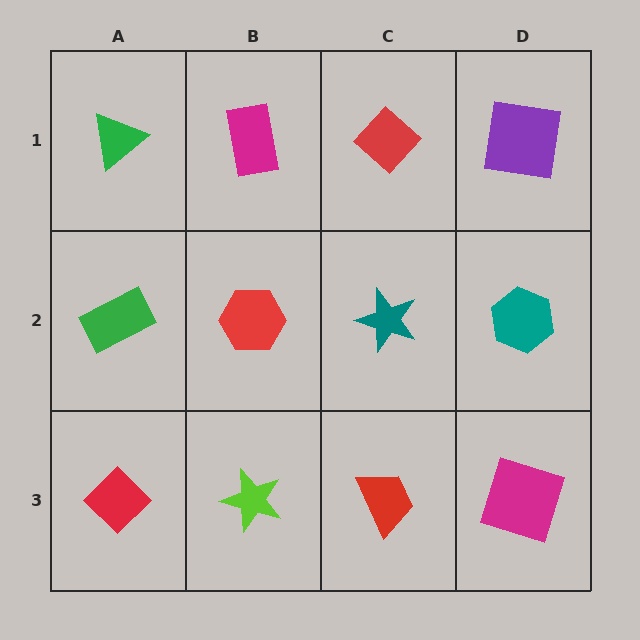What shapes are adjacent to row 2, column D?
A purple square (row 1, column D), a magenta square (row 3, column D), a teal star (row 2, column C).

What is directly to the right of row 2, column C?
A teal hexagon.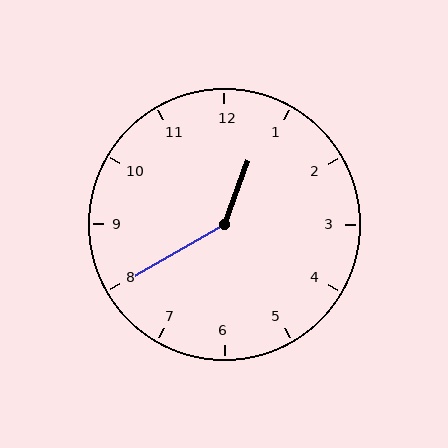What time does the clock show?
12:40.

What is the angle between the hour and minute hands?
Approximately 140 degrees.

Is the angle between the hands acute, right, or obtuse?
It is obtuse.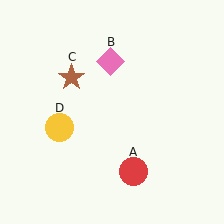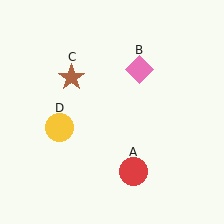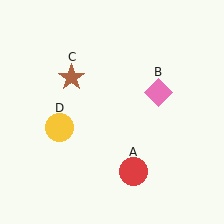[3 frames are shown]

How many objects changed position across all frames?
1 object changed position: pink diamond (object B).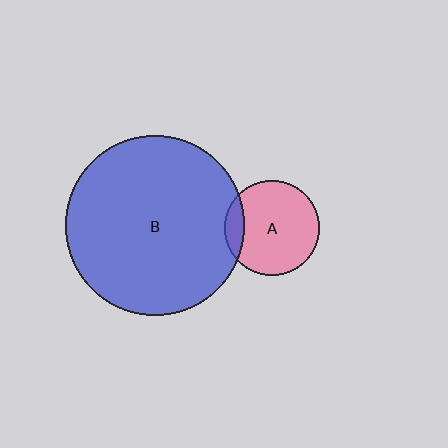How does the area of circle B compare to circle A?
Approximately 3.6 times.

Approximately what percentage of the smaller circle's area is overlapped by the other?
Approximately 15%.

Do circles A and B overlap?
Yes.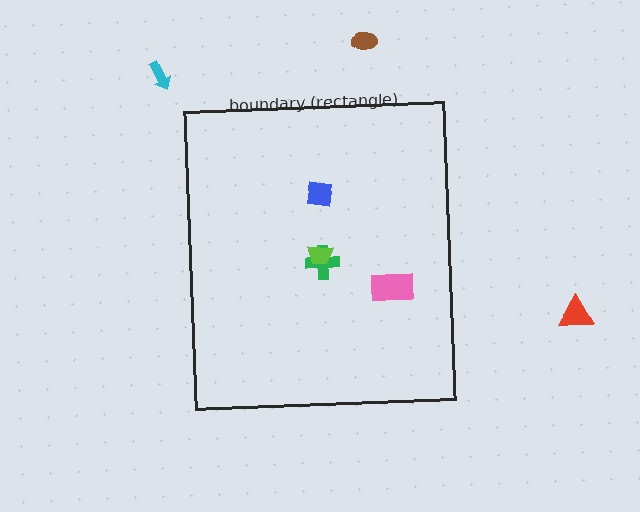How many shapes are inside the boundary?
4 inside, 3 outside.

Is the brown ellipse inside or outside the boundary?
Outside.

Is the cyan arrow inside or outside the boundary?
Outside.